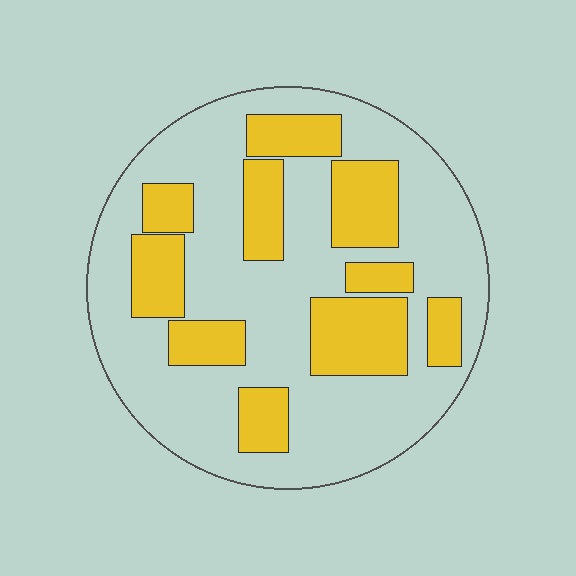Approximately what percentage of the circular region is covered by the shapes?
Approximately 30%.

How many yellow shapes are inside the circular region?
10.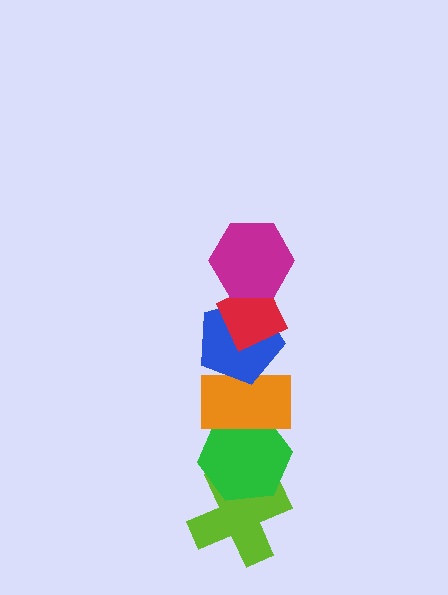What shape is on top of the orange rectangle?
The blue pentagon is on top of the orange rectangle.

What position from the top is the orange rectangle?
The orange rectangle is 4th from the top.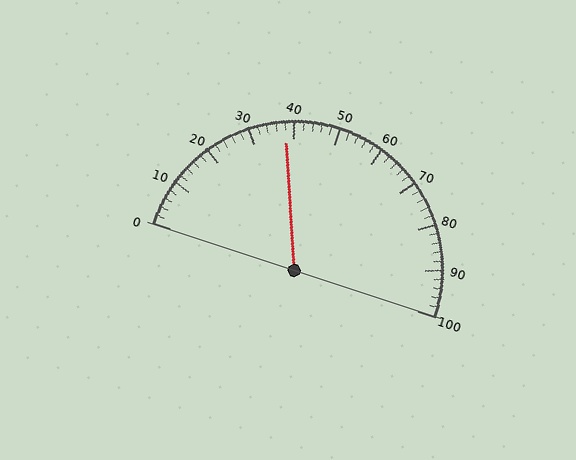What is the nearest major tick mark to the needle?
The nearest major tick mark is 40.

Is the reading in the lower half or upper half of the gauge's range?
The reading is in the lower half of the range (0 to 100).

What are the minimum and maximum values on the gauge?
The gauge ranges from 0 to 100.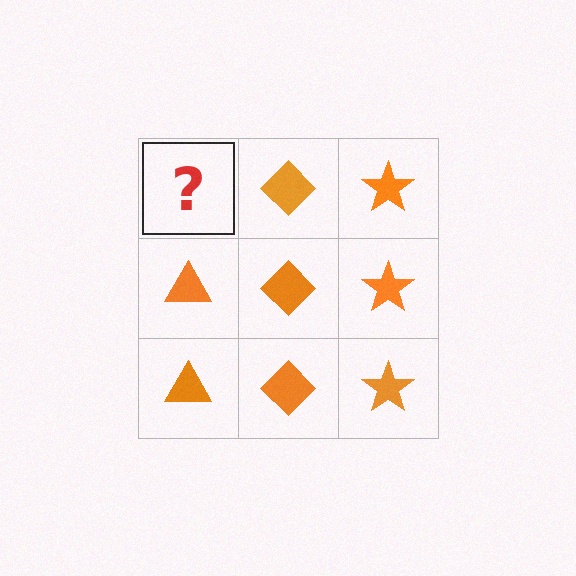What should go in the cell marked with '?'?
The missing cell should contain an orange triangle.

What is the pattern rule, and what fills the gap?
The rule is that each column has a consistent shape. The gap should be filled with an orange triangle.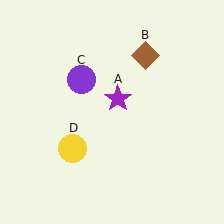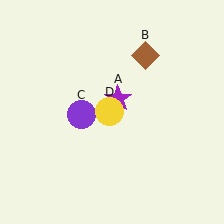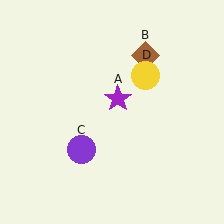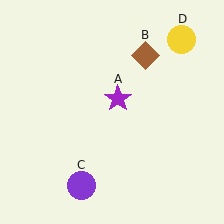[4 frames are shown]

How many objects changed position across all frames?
2 objects changed position: purple circle (object C), yellow circle (object D).